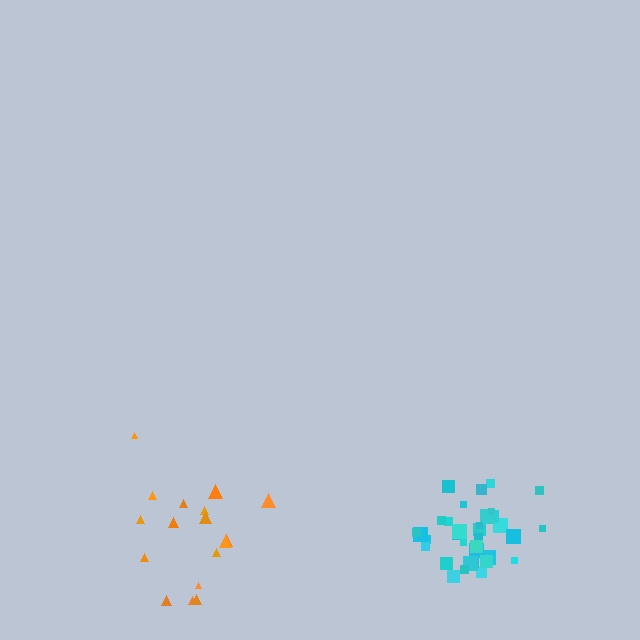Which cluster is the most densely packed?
Cyan.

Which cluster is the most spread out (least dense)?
Orange.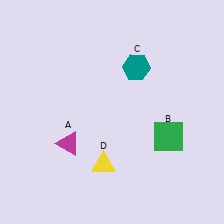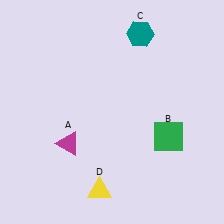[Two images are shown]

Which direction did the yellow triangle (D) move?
The yellow triangle (D) moved down.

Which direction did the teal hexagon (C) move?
The teal hexagon (C) moved up.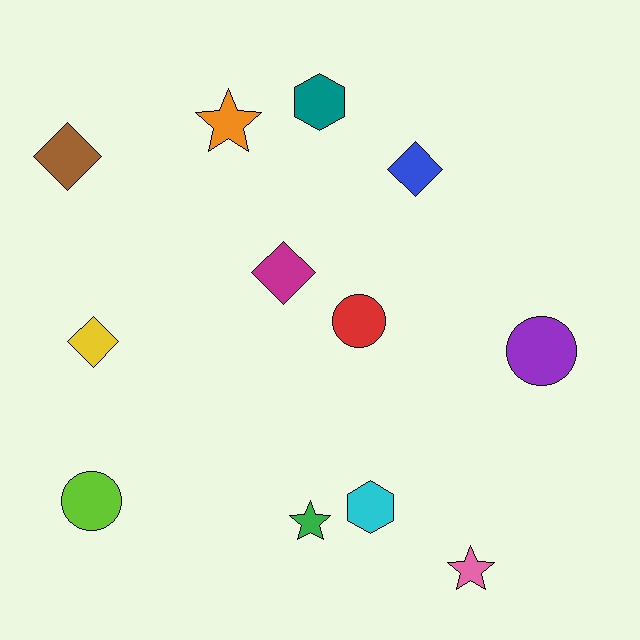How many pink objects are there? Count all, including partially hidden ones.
There is 1 pink object.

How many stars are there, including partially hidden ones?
There are 3 stars.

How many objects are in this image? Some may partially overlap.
There are 12 objects.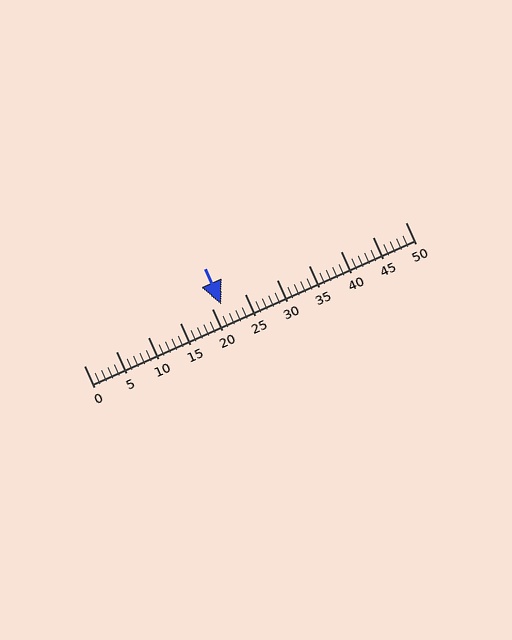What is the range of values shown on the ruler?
The ruler shows values from 0 to 50.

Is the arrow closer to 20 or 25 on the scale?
The arrow is closer to 20.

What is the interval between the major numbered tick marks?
The major tick marks are spaced 5 units apart.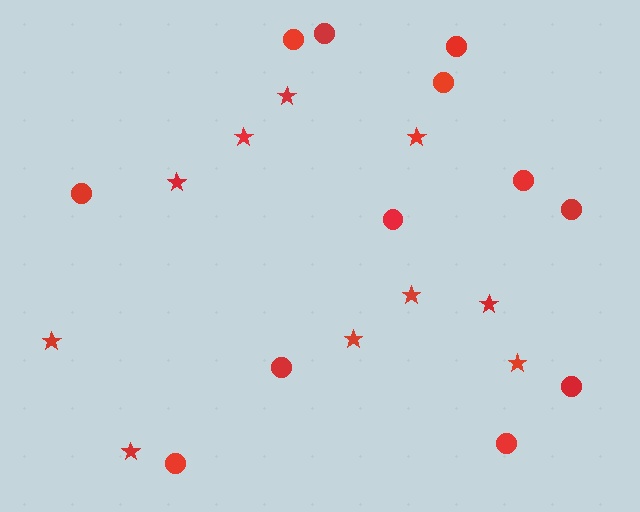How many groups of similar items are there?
There are 2 groups: one group of stars (10) and one group of circles (12).